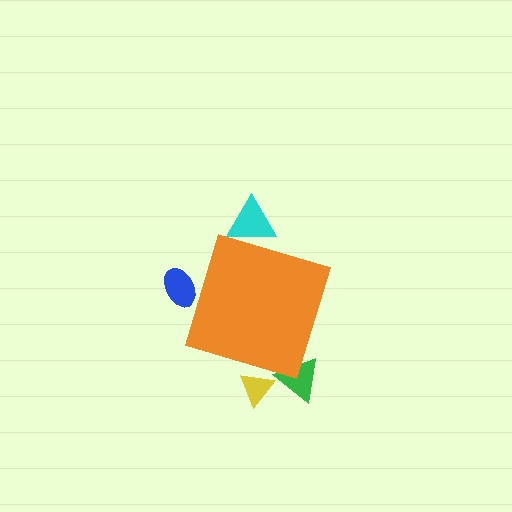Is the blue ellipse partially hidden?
Yes, the blue ellipse is partially hidden behind the orange diamond.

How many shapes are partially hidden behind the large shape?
4 shapes are partially hidden.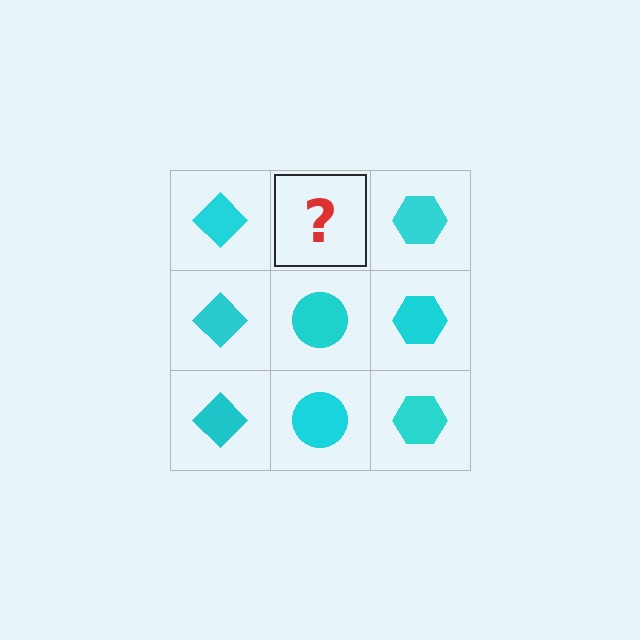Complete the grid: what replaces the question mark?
The question mark should be replaced with a cyan circle.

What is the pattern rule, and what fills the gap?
The rule is that each column has a consistent shape. The gap should be filled with a cyan circle.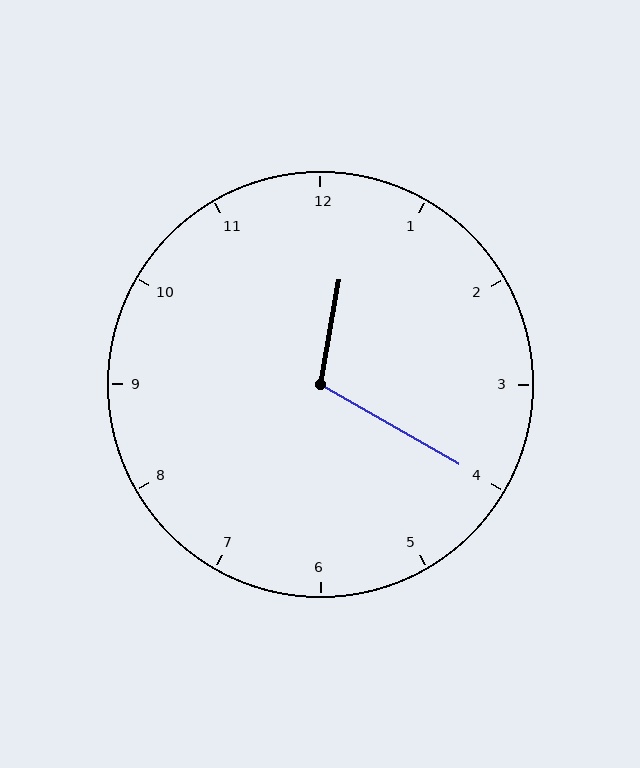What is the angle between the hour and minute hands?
Approximately 110 degrees.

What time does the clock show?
12:20.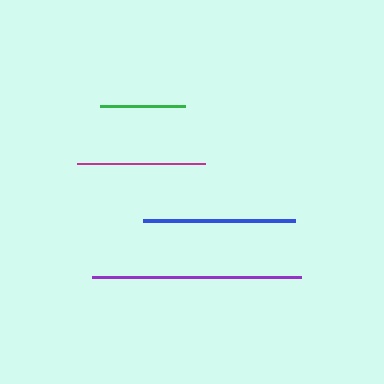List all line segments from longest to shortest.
From longest to shortest: purple, blue, magenta, green.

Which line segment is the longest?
The purple line is the longest at approximately 209 pixels.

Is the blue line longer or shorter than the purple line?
The purple line is longer than the blue line.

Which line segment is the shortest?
The green line is the shortest at approximately 85 pixels.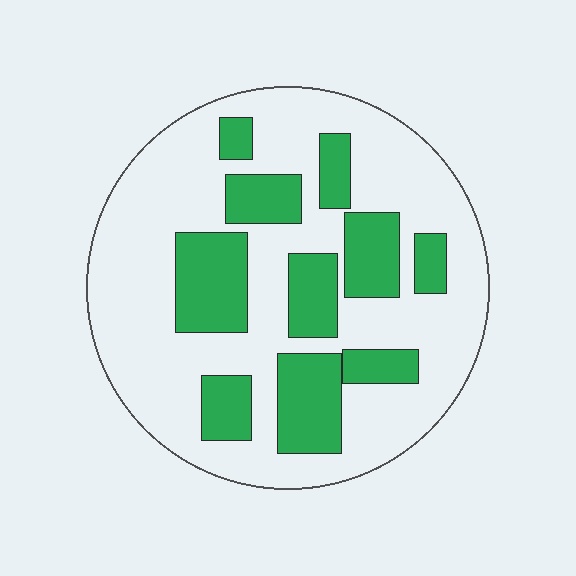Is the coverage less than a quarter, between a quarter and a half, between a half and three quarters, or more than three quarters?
Between a quarter and a half.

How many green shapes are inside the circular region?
10.